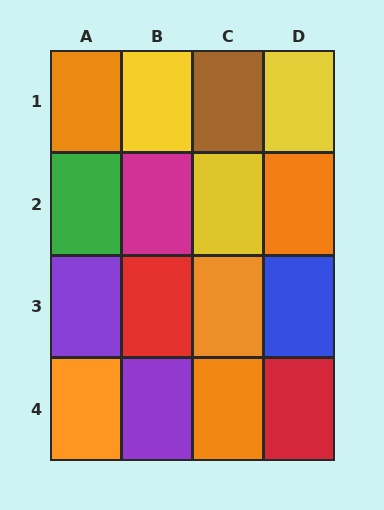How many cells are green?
1 cell is green.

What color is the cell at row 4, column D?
Red.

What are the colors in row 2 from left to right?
Green, magenta, yellow, orange.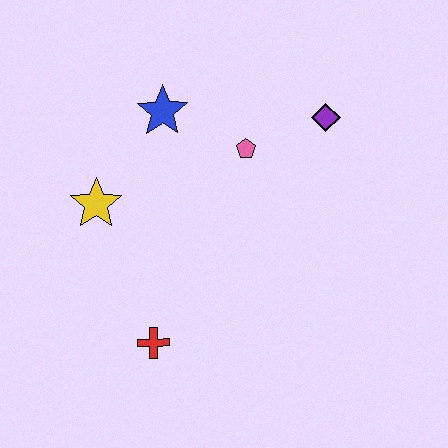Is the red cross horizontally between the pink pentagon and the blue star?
No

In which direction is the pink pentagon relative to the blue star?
The pink pentagon is to the right of the blue star.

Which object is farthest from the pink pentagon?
The red cross is farthest from the pink pentagon.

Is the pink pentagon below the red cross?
No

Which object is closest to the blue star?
The pink pentagon is closest to the blue star.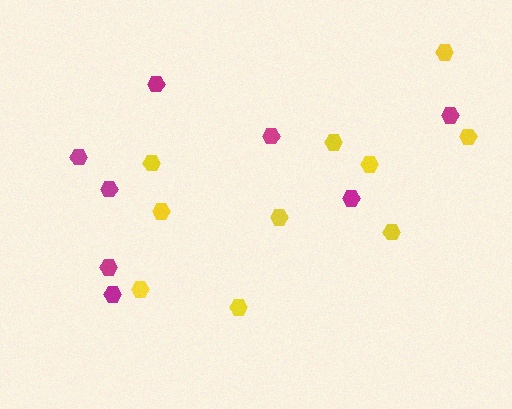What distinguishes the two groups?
There are 2 groups: one group of magenta hexagons (8) and one group of yellow hexagons (10).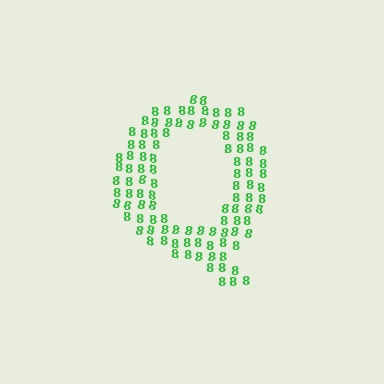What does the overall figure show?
The overall figure shows the letter Q.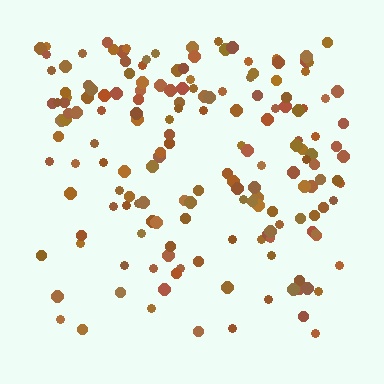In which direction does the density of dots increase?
From bottom to top, with the top side densest.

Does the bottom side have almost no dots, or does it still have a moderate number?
Still a moderate number, just noticeably fewer than the top.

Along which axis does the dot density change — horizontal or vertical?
Vertical.